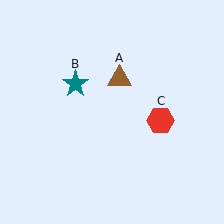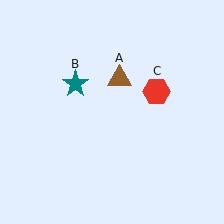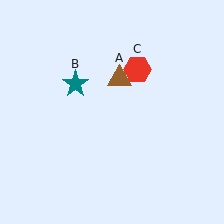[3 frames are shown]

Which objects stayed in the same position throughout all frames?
Brown triangle (object A) and teal star (object B) remained stationary.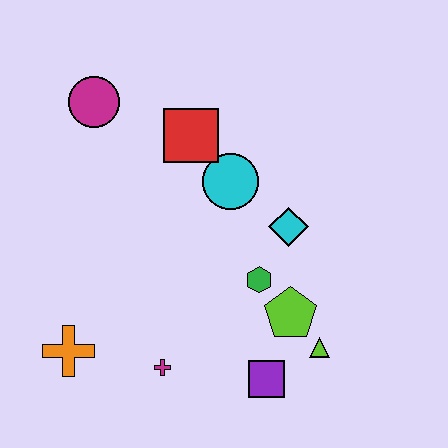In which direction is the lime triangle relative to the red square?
The lime triangle is below the red square.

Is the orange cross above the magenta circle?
No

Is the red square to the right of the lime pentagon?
No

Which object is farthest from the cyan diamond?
The orange cross is farthest from the cyan diamond.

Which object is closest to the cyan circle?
The red square is closest to the cyan circle.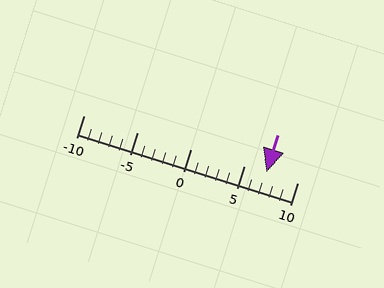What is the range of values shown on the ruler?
The ruler shows values from -10 to 10.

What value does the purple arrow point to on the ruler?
The purple arrow points to approximately 7.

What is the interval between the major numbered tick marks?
The major tick marks are spaced 5 units apart.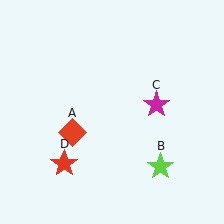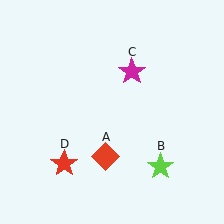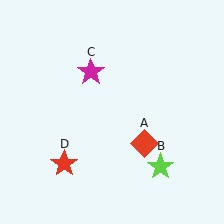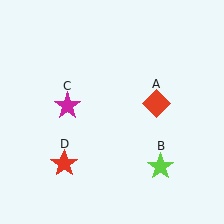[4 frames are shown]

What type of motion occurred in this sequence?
The red diamond (object A), magenta star (object C) rotated counterclockwise around the center of the scene.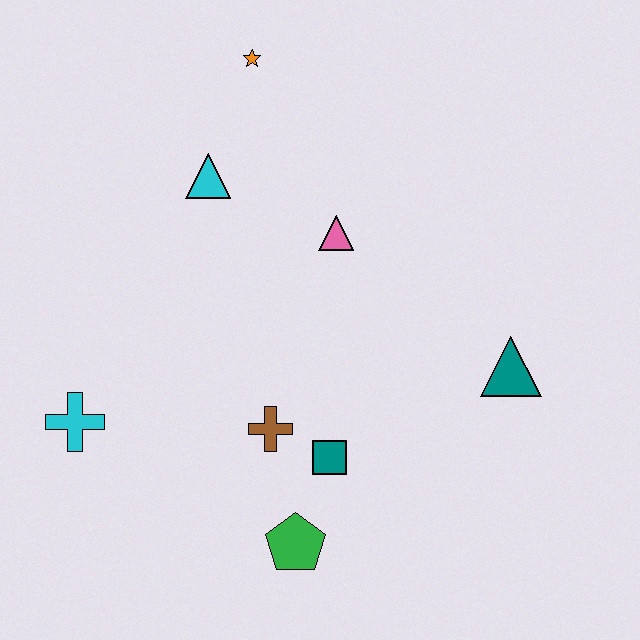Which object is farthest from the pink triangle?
The cyan cross is farthest from the pink triangle.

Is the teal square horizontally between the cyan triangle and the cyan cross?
No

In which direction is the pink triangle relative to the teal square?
The pink triangle is above the teal square.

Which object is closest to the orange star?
The cyan triangle is closest to the orange star.